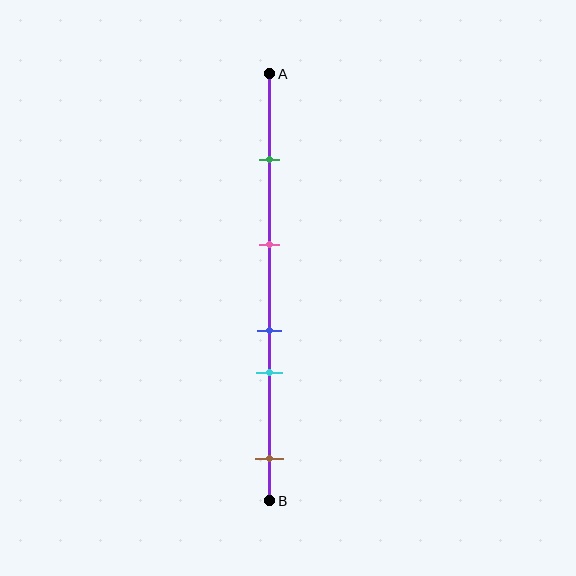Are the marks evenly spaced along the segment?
No, the marks are not evenly spaced.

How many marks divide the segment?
There are 5 marks dividing the segment.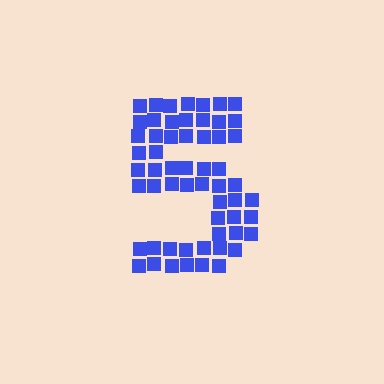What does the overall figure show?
The overall figure shows the digit 5.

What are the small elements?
The small elements are squares.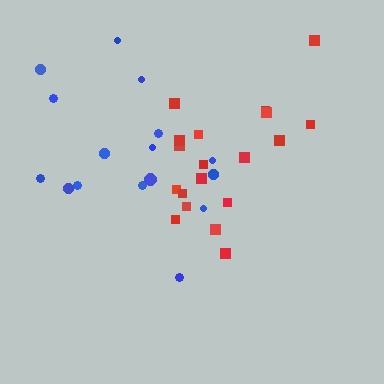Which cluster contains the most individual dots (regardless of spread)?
Red (19).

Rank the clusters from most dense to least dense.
red, blue.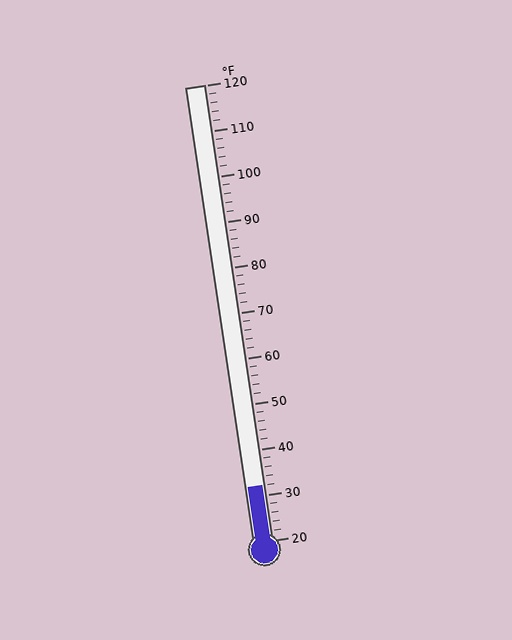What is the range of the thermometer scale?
The thermometer scale ranges from 20°F to 120°F.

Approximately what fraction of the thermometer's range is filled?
The thermometer is filled to approximately 10% of its range.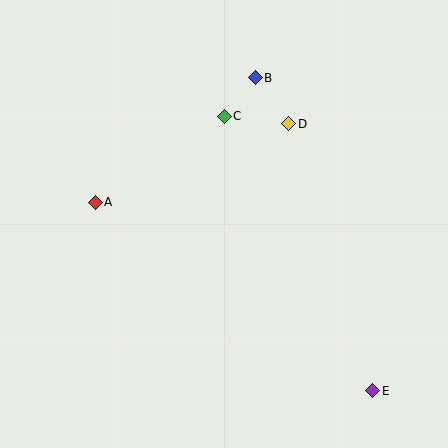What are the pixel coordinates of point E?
Point E is at (373, 391).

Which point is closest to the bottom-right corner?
Point E is closest to the bottom-right corner.